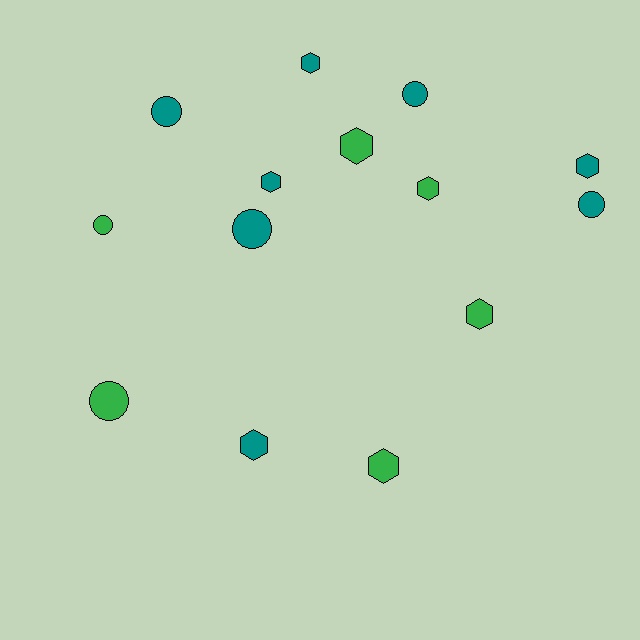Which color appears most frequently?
Teal, with 8 objects.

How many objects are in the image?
There are 14 objects.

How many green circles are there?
There are 2 green circles.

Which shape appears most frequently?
Hexagon, with 8 objects.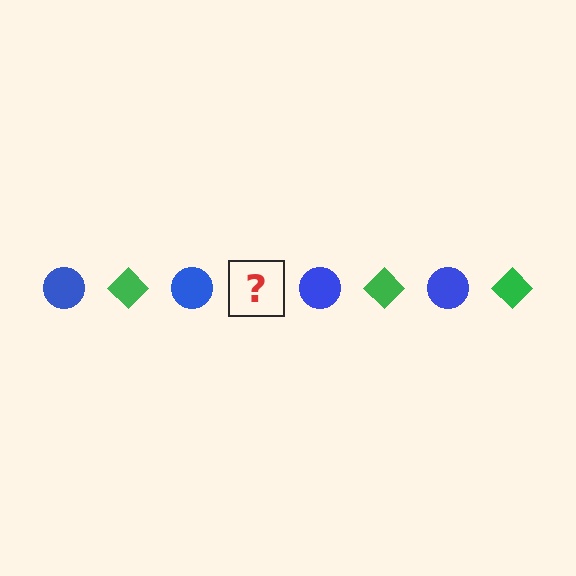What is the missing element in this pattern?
The missing element is a green diamond.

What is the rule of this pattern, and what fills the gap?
The rule is that the pattern alternates between blue circle and green diamond. The gap should be filled with a green diamond.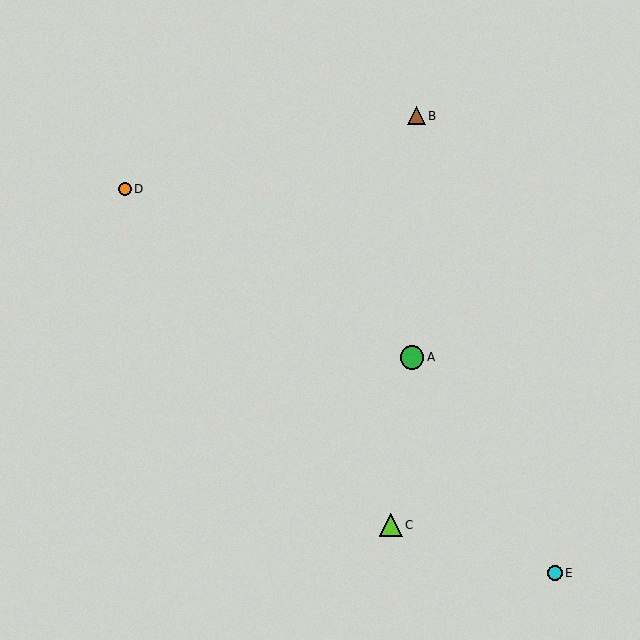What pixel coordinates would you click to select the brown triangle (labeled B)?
Click at (416, 116) to select the brown triangle B.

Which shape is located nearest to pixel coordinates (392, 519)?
The lime triangle (labeled C) at (391, 525) is nearest to that location.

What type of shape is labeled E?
Shape E is a cyan circle.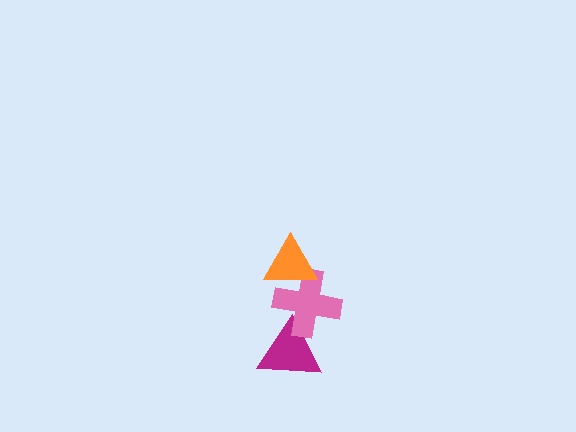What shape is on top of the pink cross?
The orange triangle is on top of the pink cross.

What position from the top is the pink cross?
The pink cross is 2nd from the top.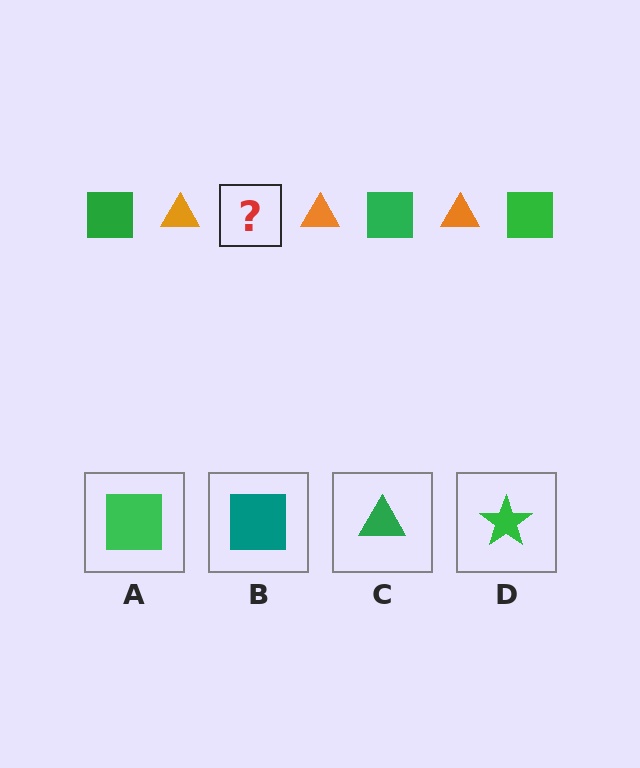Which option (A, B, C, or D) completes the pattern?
A.